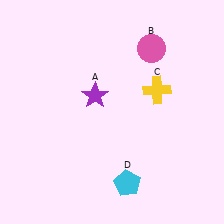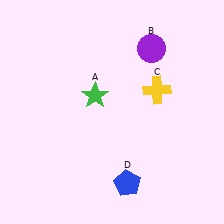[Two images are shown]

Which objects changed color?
A changed from purple to green. B changed from pink to purple. D changed from cyan to blue.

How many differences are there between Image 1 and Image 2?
There are 3 differences between the two images.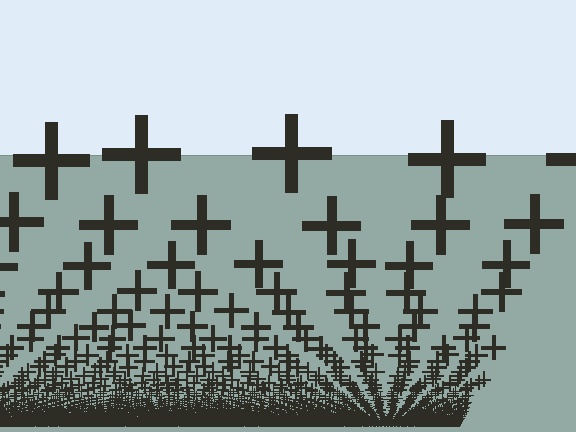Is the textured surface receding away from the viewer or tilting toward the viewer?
The surface appears to tilt toward the viewer. Texture elements get larger and sparser toward the top.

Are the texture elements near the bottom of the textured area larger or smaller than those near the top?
Smaller. The gradient is inverted — elements near the bottom are smaller and denser.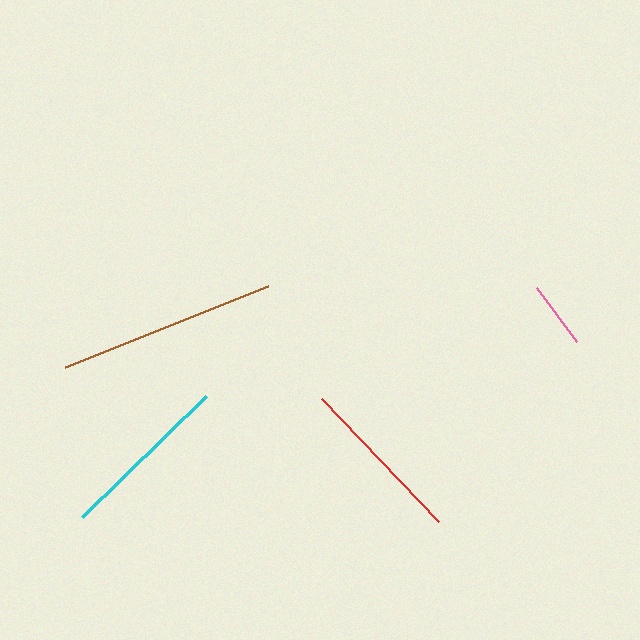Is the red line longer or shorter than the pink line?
The red line is longer than the pink line.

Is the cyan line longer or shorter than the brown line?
The brown line is longer than the cyan line.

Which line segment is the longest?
The brown line is the longest at approximately 218 pixels.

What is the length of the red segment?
The red segment is approximately 170 pixels long.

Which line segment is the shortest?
The pink line is the shortest at approximately 68 pixels.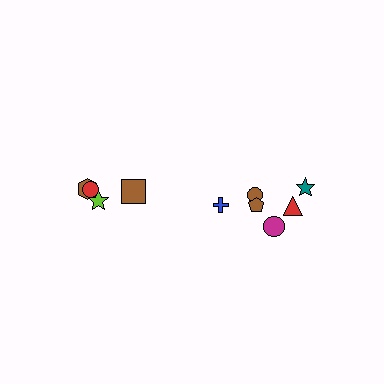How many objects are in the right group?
There are 6 objects.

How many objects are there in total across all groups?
There are 10 objects.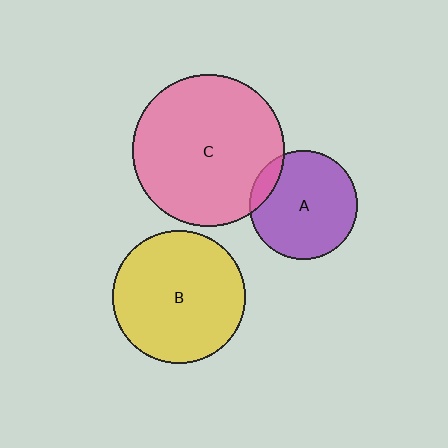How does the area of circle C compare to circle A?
Approximately 2.0 times.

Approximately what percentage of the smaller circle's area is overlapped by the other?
Approximately 10%.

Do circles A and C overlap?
Yes.